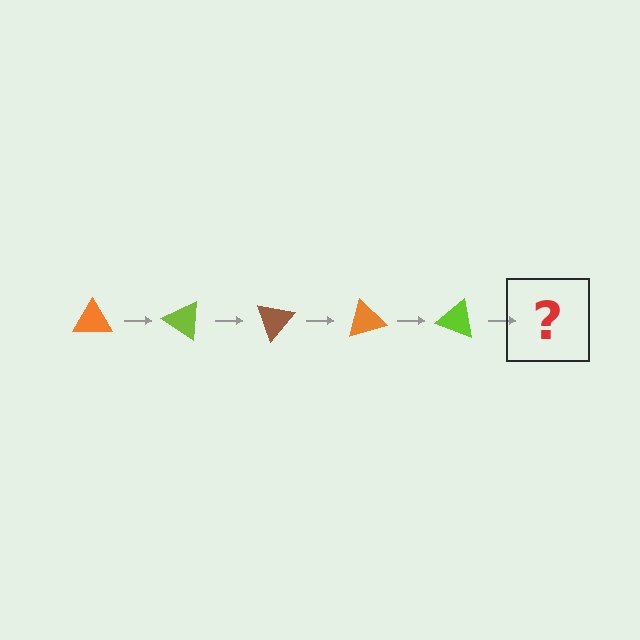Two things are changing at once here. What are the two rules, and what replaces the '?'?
The two rules are that it rotates 35 degrees each step and the color cycles through orange, lime, and brown. The '?' should be a brown triangle, rotated 175 degrees from the start.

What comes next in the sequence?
The next element should be a brown triangle, rotated 175 degrees from the start.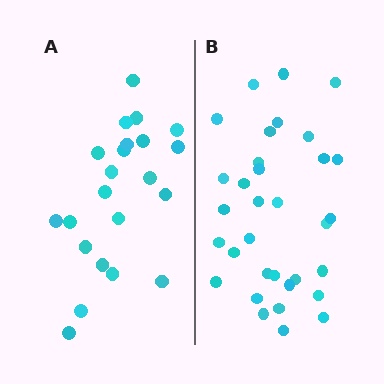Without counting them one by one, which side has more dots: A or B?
Region B (the right region) has more dots.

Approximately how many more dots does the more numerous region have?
Region B has roughly 12 or so more dots than region A.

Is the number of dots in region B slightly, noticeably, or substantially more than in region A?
Region B has substantially more. The ratio is roughly 1.5 to 1.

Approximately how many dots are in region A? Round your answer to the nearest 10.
About 20 dots. (The exact count is 22, which rounds to 20.)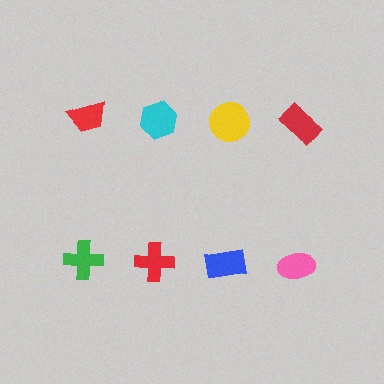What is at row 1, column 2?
A cyan hexagon.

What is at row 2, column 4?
A pink ellipse.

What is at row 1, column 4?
A red rectangle.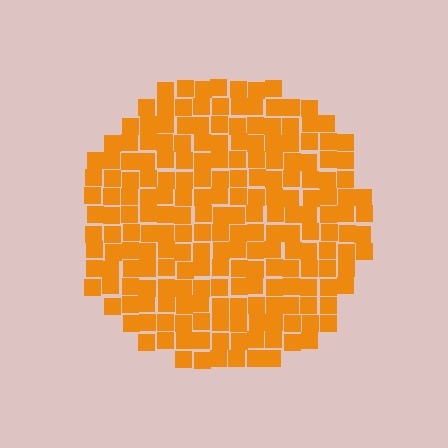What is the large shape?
The large shape is a circle.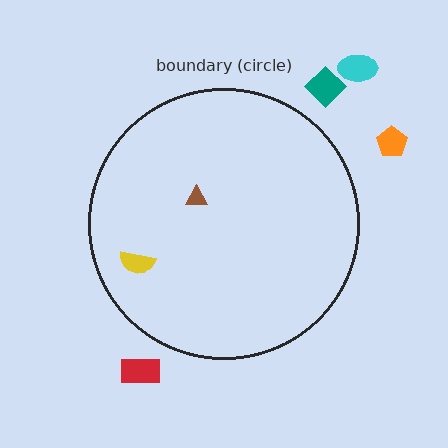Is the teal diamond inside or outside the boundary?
Outside.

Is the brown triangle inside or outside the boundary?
Inside.